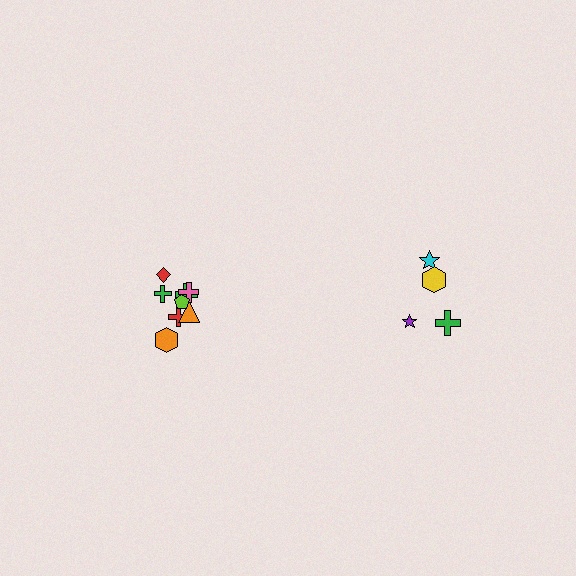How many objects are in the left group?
There are 8 objects.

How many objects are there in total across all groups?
There are 12 objects.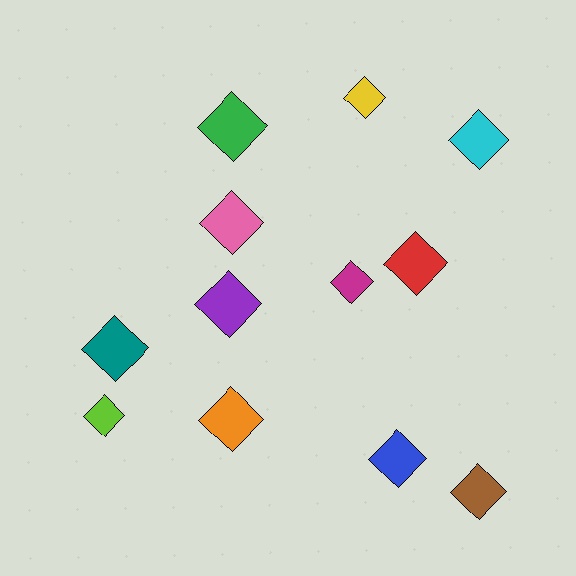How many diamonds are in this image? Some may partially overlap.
There are 12 diamonds.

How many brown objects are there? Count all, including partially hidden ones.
There is 1 brown object.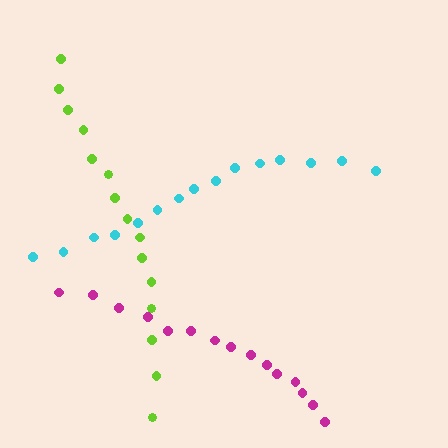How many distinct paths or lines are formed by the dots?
There are 3 distinct paths.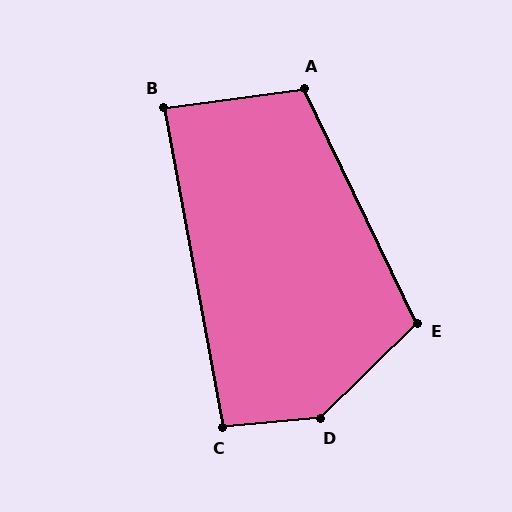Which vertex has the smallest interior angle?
B, at approximately 87 degrees.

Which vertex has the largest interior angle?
D, at approximately 141 degrees.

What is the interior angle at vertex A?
Approximately 108 degrees (obtuse).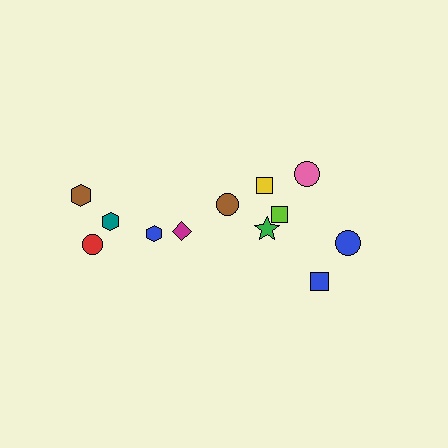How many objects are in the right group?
There are 7 objects.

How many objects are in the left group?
There are 5 objects.